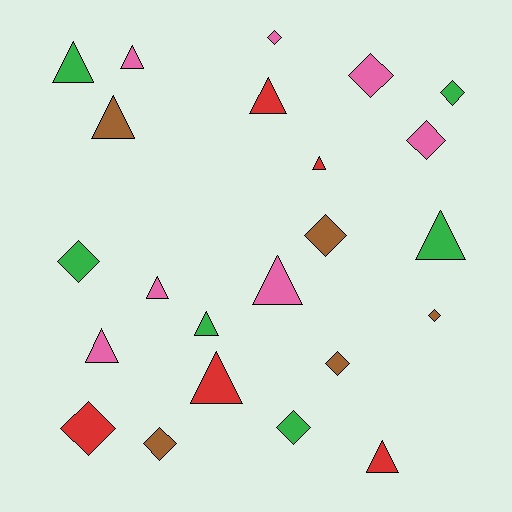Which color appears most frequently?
Pink, with 7 objects.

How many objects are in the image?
There are 23 objects.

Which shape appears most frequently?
Triangle, with 12 objects.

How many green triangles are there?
There are 3 green triangles.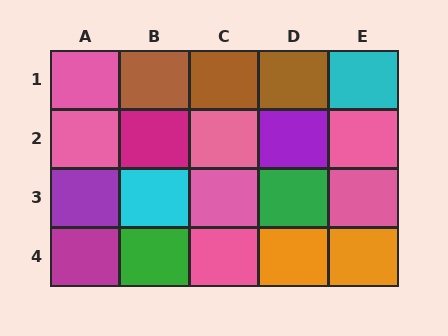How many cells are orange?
2 cells are orange.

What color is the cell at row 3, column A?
Purple.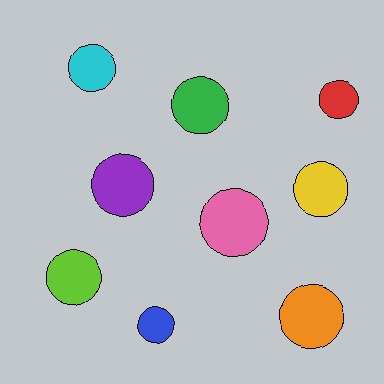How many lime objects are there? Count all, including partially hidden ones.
There is 1 lime object.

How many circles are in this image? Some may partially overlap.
There are 9 circles.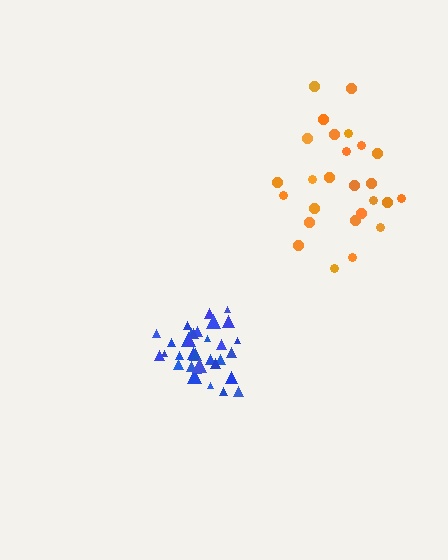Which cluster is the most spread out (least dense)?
Orange.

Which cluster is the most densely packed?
Blue.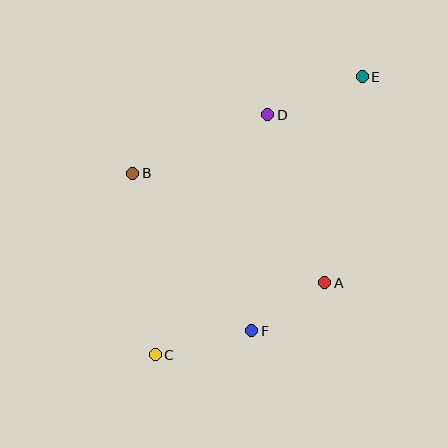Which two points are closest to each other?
Points A and F are closest to each other.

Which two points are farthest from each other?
Points C and E are farthest from each other.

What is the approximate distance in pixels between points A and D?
The distance between A and D is approximately 177 pixels.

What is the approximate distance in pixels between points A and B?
The distance between A and B is approximately 221 pixels.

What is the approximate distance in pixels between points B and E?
The distance between B and E is approximately 249 pixels.